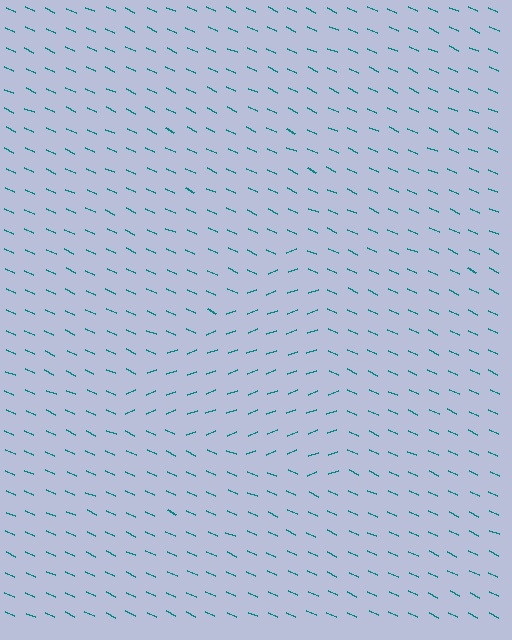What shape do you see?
I see a triangle.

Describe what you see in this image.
The image is filled with small teal line segments. A triangle region in the image has lines oriented differently from the surrounding lines, creating a visible texture boundary.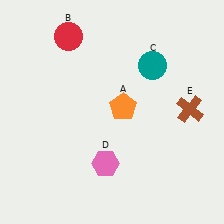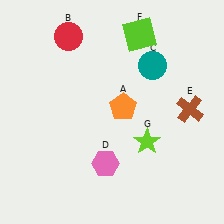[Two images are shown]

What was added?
A lime square (F), a lime star (G) were added in Image 2.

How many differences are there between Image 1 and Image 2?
There are 2 differences between the two images.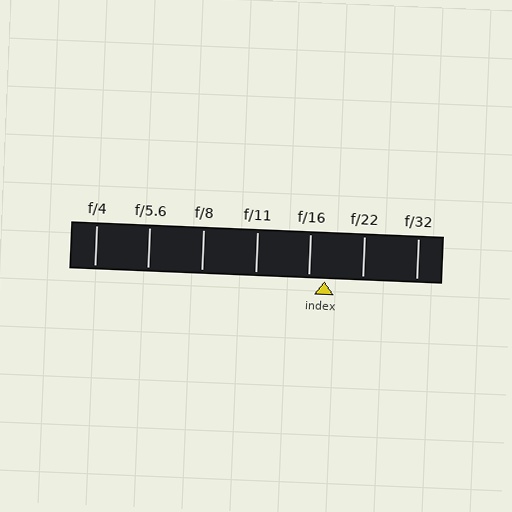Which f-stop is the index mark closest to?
The index mark is closest to f/16.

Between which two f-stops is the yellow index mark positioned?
The index mark is between f/16 and f/22.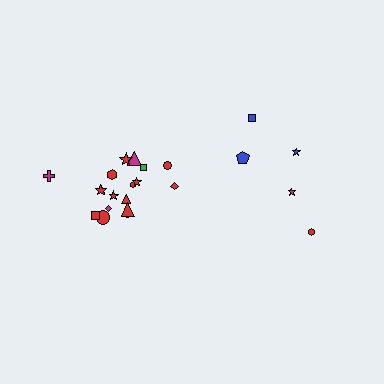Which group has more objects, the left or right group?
The left group.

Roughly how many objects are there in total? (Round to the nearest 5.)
Roughly 25 objects in total.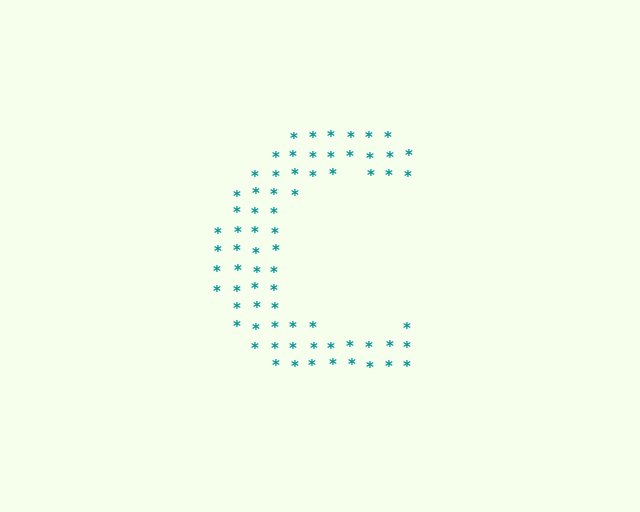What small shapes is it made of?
It is made of small asterisks.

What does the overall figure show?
The overall figure shows the letter C.